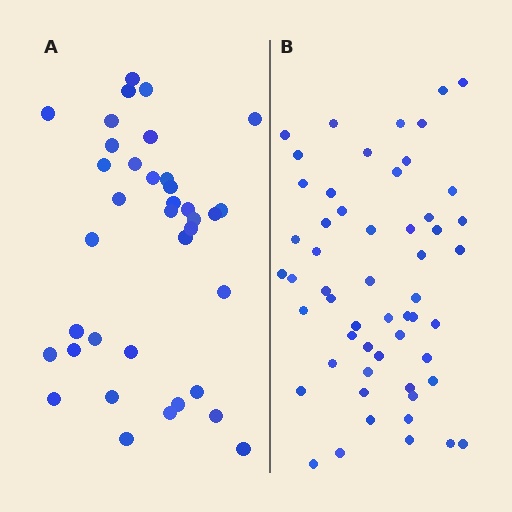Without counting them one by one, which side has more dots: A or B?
Region B (the right region) has more dots.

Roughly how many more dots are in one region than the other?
Region B has approximately 20 more dots than region A.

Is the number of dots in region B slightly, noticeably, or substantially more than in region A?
Region B has substantially more. The ratio is roughly 1.5 to 1.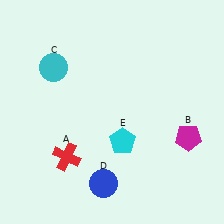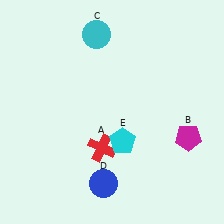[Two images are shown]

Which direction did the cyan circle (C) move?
The cyan circle (C) moved right.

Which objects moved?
The objects that moved are: the red cross (A), the cyan circle (C).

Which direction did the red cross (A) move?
The red cross (A) moved right.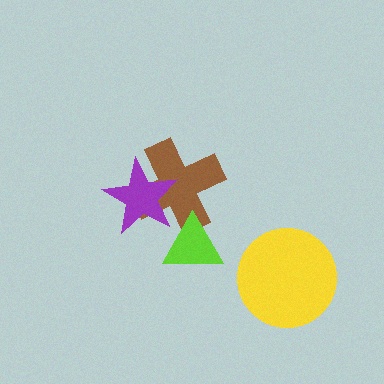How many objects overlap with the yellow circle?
0 objects overlap with the yellow circle.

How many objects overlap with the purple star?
1 object overlaps with the purple star.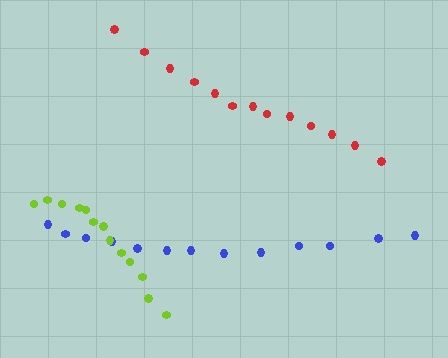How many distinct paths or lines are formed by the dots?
There are 3 distinct paths.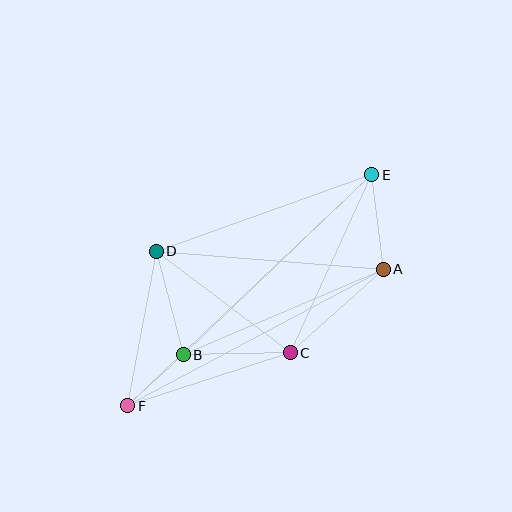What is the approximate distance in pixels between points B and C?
The distance between B and C is approximately 107 pixels.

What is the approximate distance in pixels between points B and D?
The distance between B and D is approximately 107 pixels.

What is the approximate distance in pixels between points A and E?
The distance between A and E is approximately 95 pixels.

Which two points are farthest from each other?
Points E and F are farthest from each other.